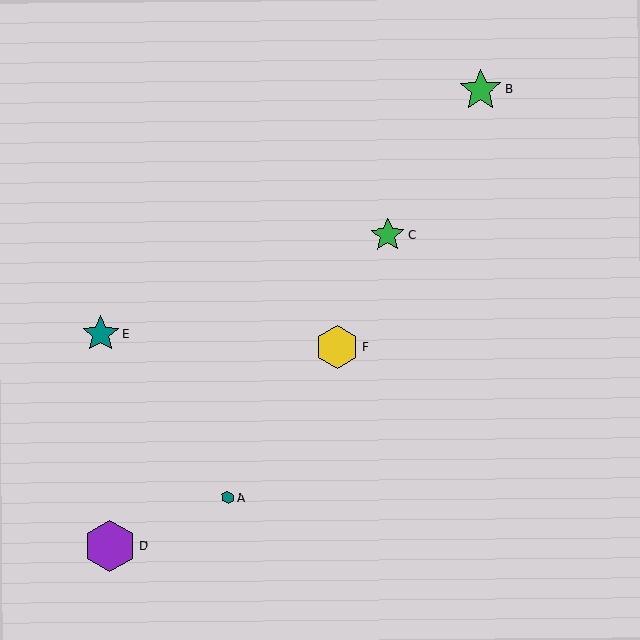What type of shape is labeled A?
Shape A is a teal hexagon.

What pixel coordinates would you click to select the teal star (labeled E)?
Click at (101, 334) to select the teal star E.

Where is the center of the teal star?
The center of the teal star is at (101, 334).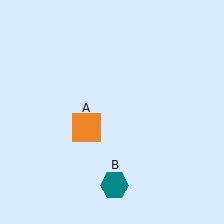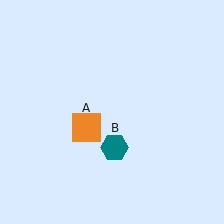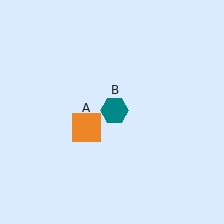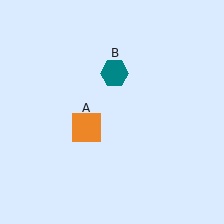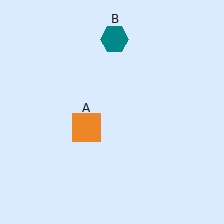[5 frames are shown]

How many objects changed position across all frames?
1 object changed position: teal hexagon (object B).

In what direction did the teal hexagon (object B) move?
The teal hexagon (object B) moved up.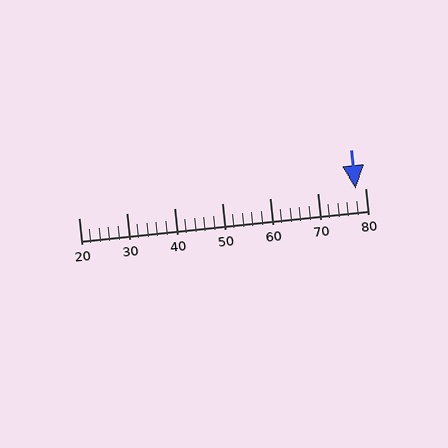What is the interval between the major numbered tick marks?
The major tick marks are spaced 10 units apart.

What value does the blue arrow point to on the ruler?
The blue arrow points to approximately 78.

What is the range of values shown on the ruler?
The ruler shows values from 20 to 80.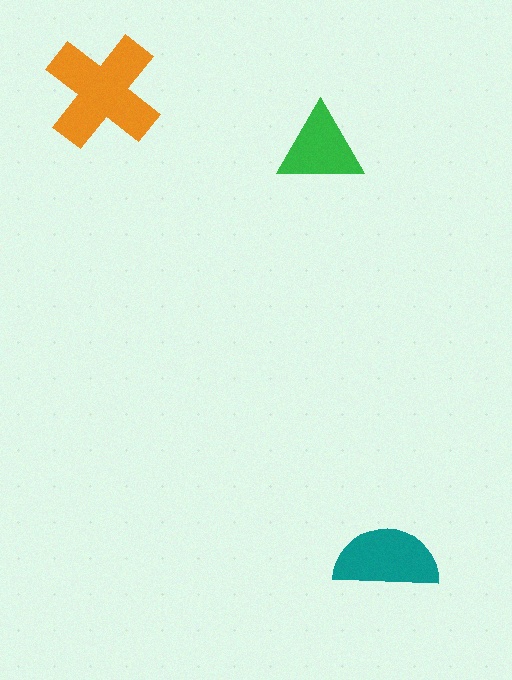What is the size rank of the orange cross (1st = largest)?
1st.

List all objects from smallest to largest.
The green triangle, the teal semicircle, the orange cross.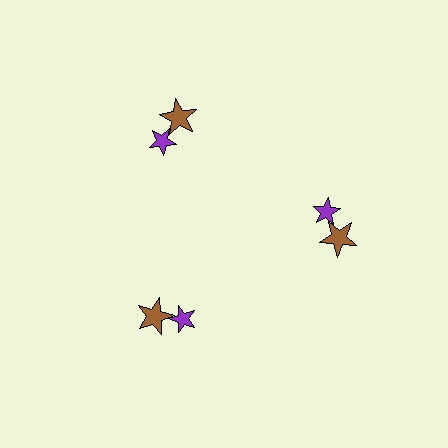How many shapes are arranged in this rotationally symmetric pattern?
There are 6 shapes, arranged in 3 groups of 2.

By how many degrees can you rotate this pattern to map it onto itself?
The pattern maps onto itself every 120 degrees of rotation.